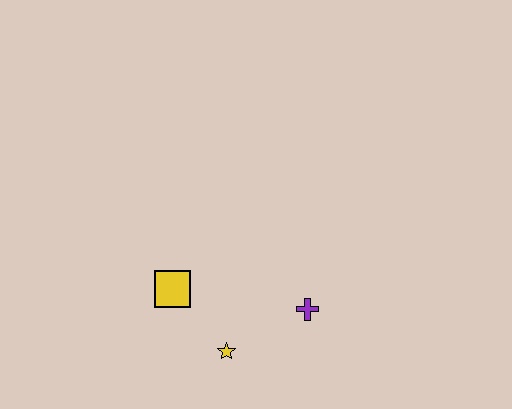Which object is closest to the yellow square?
The yellow star is closest to the yellow square.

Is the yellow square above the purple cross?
Yes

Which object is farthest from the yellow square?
The purple cross is farthest from the yellow square.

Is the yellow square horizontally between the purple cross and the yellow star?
No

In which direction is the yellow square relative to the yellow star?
The yellow square is above the yellow star.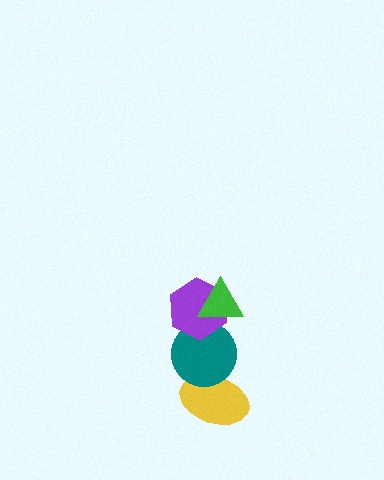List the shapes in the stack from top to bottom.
From top to bottom: the green triangle, the purple hexagon, the teal circle, the yellow ellipse.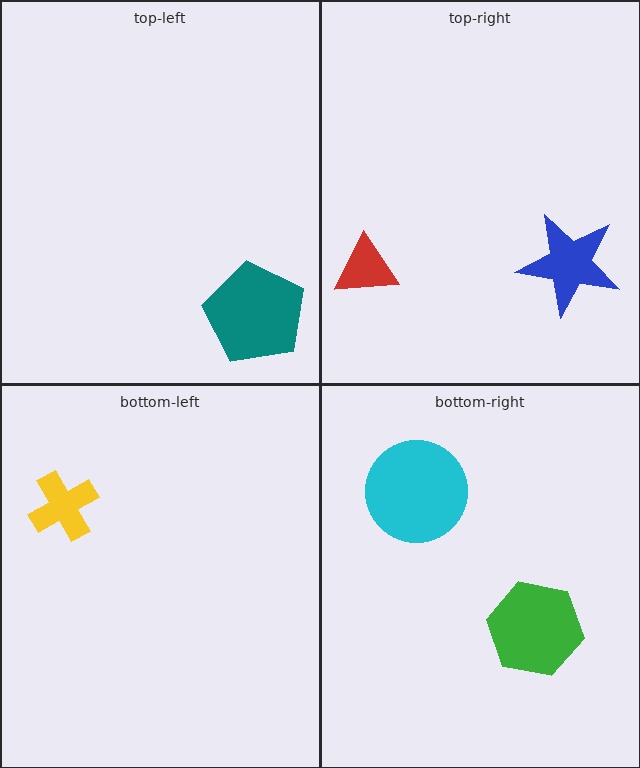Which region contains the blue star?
The top-right region.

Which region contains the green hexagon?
The bottom-right region.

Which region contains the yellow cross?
The bottom-left region.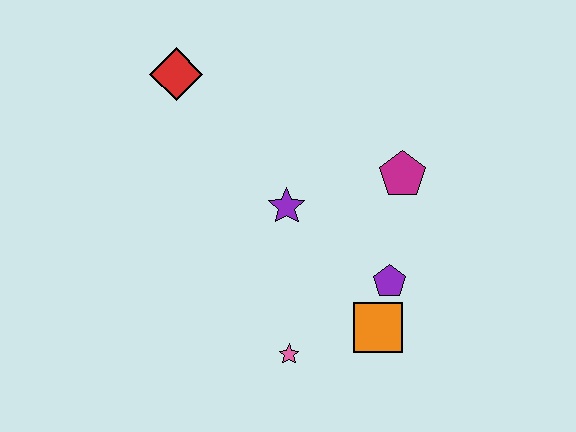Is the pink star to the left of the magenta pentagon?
Yes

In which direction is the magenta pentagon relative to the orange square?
The magenta pentagon is above the orange square.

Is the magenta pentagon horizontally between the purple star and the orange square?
No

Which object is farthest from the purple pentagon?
The red diamond is farthest from the purple pentagon.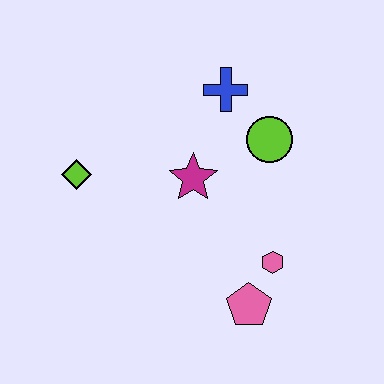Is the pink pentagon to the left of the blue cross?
No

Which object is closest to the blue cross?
The lime circle is closest to the blue cross.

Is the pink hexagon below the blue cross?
Yes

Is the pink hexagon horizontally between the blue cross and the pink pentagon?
No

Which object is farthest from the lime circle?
The lime diamond is farthest from the lime circle.